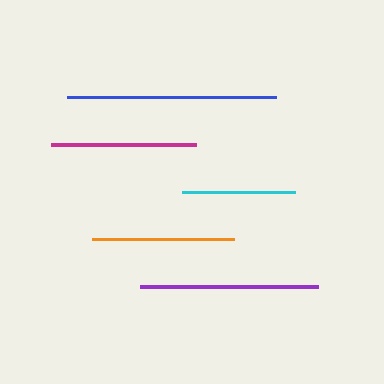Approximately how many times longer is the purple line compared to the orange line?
The purple line is approximately 1.2 times the length of the orange line.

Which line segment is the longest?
The blue line is the longest at approximately 209 pixels.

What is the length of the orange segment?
The orange segment is approximately 142 pixels long.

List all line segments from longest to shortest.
From longest to shortest: blue, purple, magenta, orange, cyan.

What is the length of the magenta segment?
The magenta segment is approximately 145 pixels long.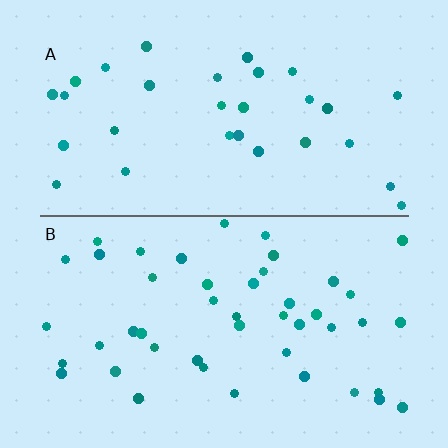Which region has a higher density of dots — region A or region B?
B (the bottom).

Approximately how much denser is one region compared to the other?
Approximately 1.5× — region B over region A.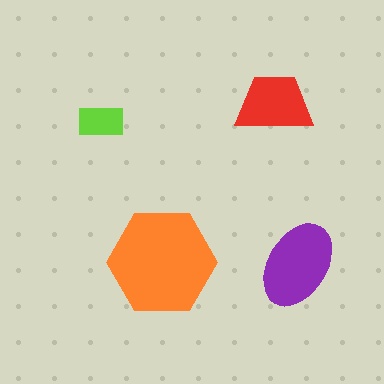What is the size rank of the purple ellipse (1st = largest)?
2nd.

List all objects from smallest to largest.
The lime rectangle, the red trapezoid, the purple ellipse, the orange hexagon.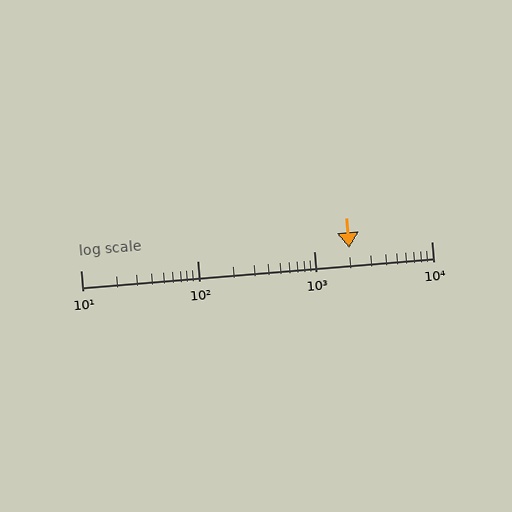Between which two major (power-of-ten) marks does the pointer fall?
The pointer is between 1000 and 10000.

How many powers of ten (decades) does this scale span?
The scale spans 3 decades, from 10 to 10000.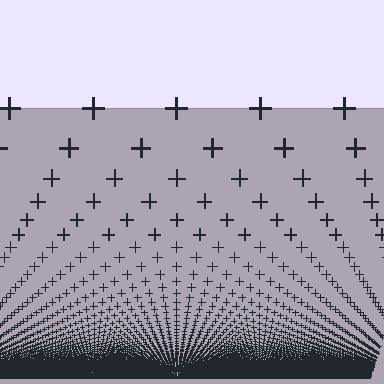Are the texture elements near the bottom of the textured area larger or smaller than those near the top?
Smaller. The gradient is inverted — elements near the bottom are smaller and denser.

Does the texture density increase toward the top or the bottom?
Density increases toward the bottom.